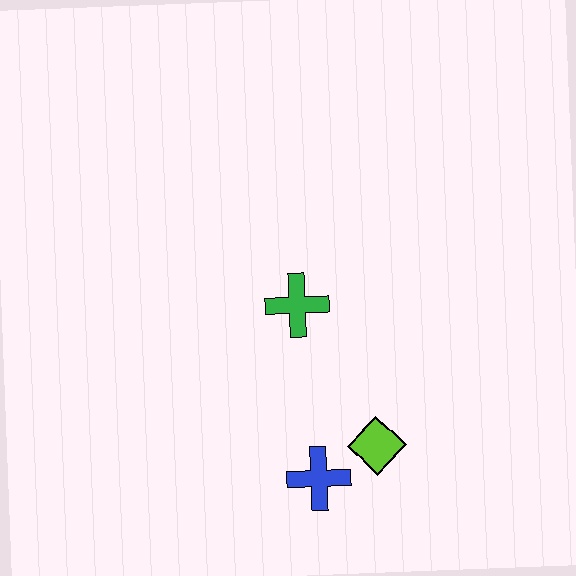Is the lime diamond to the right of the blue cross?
Yes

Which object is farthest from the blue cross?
The green cross is farthest from the blue cross.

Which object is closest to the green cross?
The lime diamond is closest to the green cross.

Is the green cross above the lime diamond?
Yes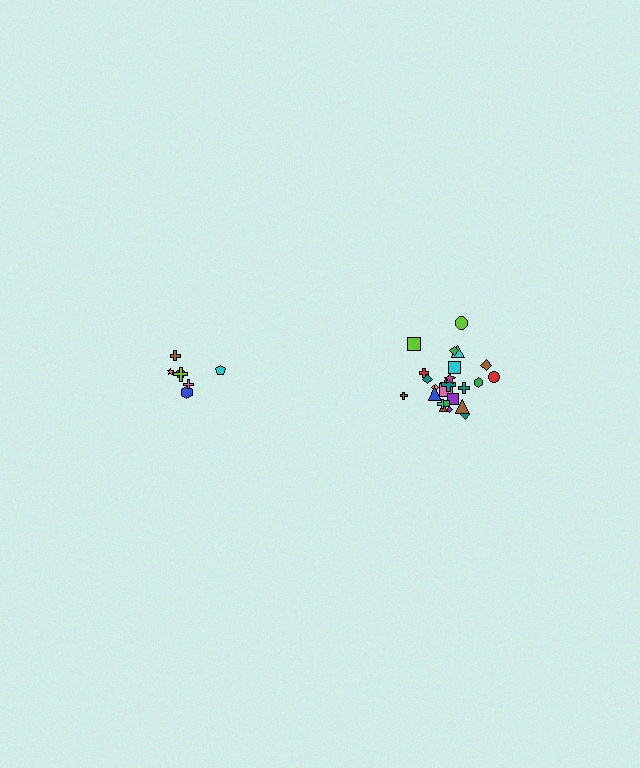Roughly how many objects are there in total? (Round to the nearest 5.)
Roughly 30 objects in total.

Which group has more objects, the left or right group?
The right group.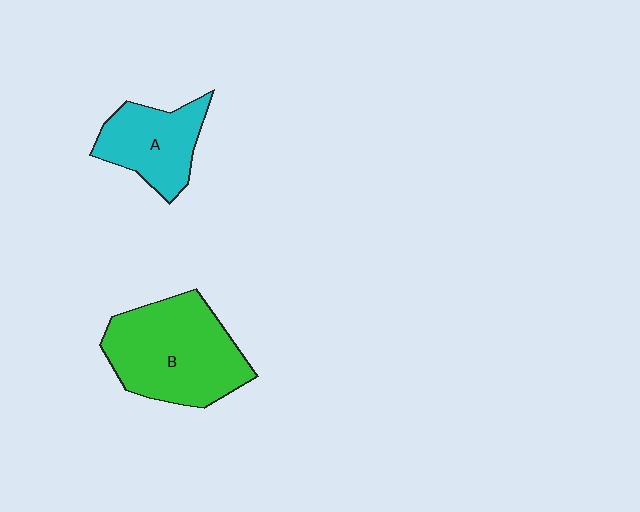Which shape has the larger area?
Shape B (green).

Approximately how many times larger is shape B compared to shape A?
Approximately 1.7 times.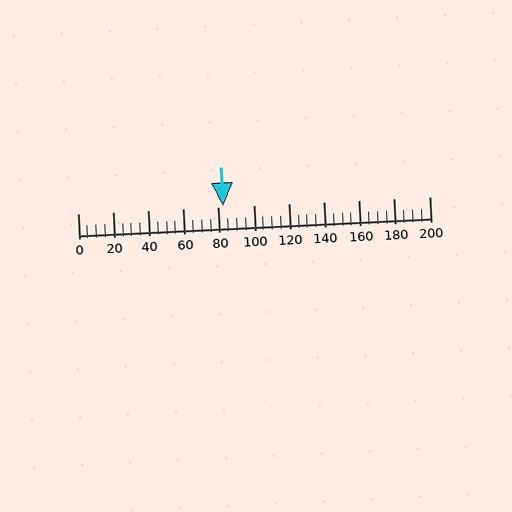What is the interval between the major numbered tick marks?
The major tick marks are spaced 20 units apart.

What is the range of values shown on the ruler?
The ruler shows values from 0 to 200.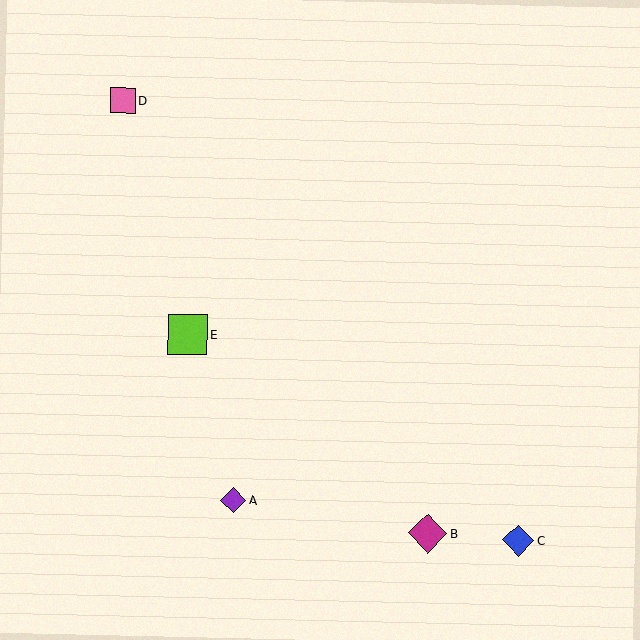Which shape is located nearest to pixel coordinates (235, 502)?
The purple diamond (labeled A) at (233, 500) is nearest to that location.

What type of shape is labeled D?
Shape D is a pink square.